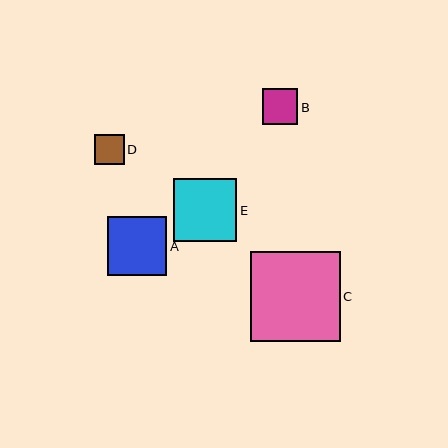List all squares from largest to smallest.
From largest to smallest: C, E, A, B, D.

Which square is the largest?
Square C is the largest with a size of approximately 90 pixels.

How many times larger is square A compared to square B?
Square A is approximately 1.7 times the size of square B.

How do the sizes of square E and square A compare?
Square E and square A are approximately the same size.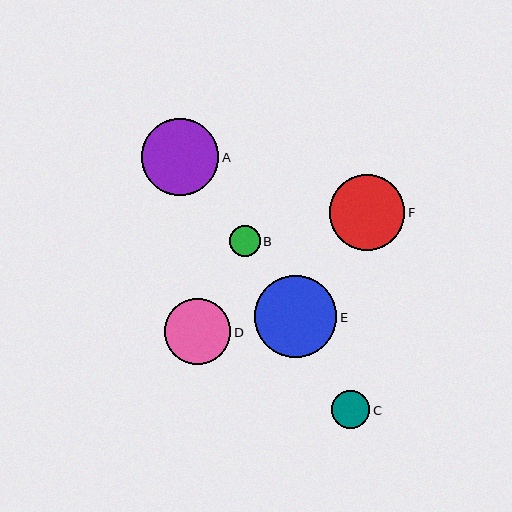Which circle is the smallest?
Circle B is the smallest with a size of approximately 30 pixels.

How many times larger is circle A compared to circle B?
Circle A is approximately 2.5 times the size of circle B.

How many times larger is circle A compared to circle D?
Circle A is approximately 1.2 times the size of circle D.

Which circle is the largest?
Circle E is the largest with a size of approximately 83 pixels.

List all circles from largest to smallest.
From largest to smallest: E, A, F, D, C, B.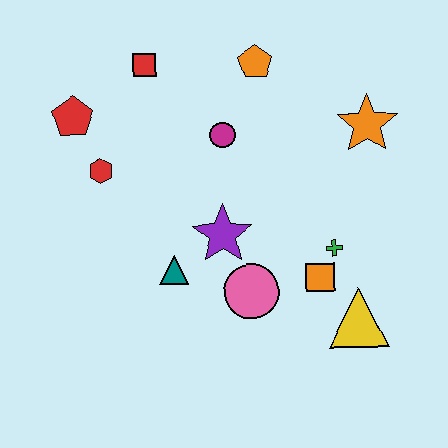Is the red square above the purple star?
Yes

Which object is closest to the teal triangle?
The purple star is closest to the teal triangle.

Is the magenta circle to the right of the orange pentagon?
No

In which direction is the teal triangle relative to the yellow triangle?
The teal triangle is to the left of the yellow triangle.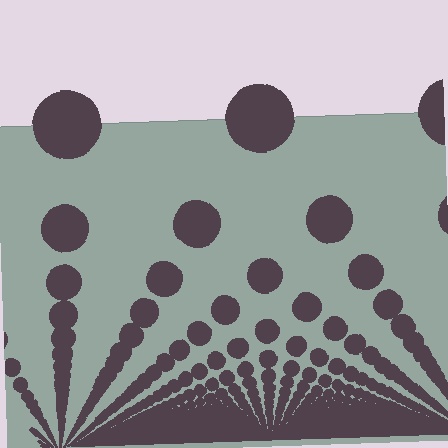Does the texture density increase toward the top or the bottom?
Density increases toward the bottom.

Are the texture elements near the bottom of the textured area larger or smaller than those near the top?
Smaller. The gradient is inverted — elements near the bottom are smaller and denser.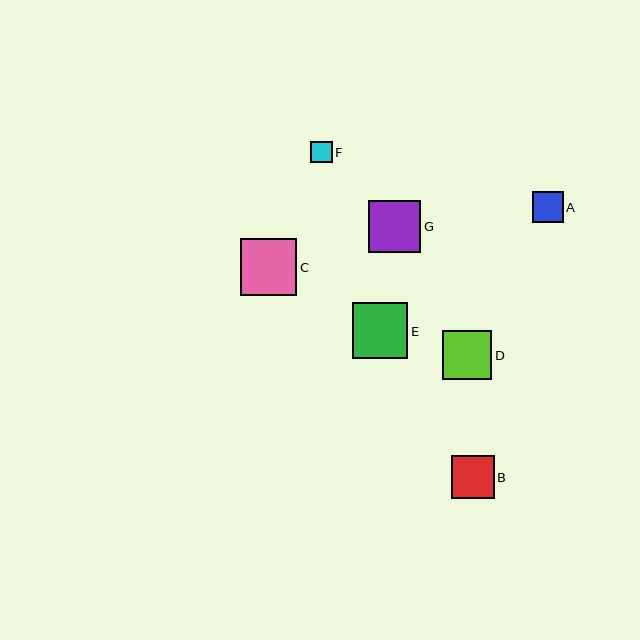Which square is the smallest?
Square F is the smallest with a size of approximately 21 pixels.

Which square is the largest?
Square C is the largest with a size of approximately 56 pixels.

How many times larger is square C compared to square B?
Square C is approximately 1.3 times the size of square B.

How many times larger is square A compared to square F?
Square A is approximately 1.4 times the size of square F.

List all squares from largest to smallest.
From largest to smallest: C, E, G, D, B, A, F.